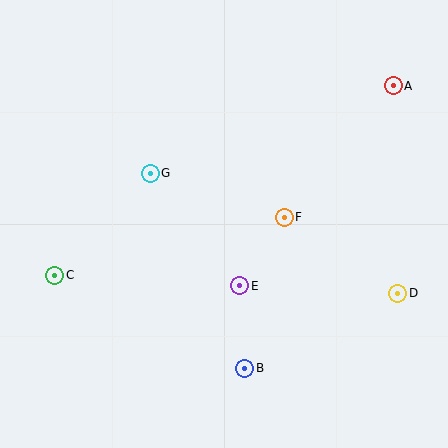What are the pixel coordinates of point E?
Point E is at (240, 286).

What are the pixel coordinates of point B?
Point B is at (245, 368).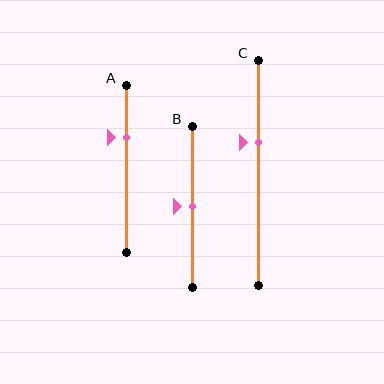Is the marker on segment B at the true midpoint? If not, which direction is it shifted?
Yes, the marker on segment B is at the true midpoint.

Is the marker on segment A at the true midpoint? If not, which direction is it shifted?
No, the marker on segment A is shifted upward by about 19% of the segment length.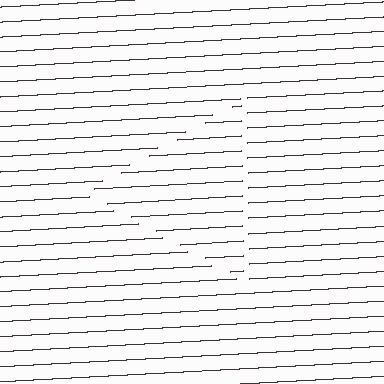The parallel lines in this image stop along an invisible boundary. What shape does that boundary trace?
An illusory triangle. The interior of the shape contains the same grating, shifted by half a period — the contour is defined by the phase discontinuity where line-ends from the inner and outer gratings abut.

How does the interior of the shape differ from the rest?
The interior of the shape contains the same grating, shifted by half a period — the contour is defined by the phase discontinuity where line-ends from the inner and outer gratings abut.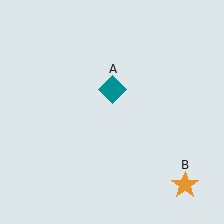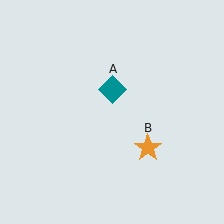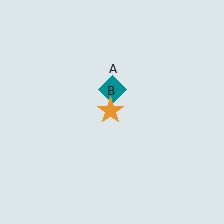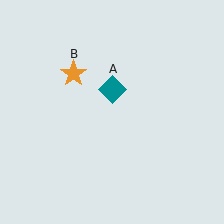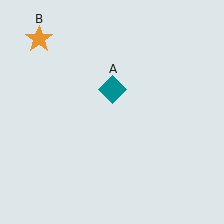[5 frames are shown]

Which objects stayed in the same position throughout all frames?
Teal diamond (object A) remained stationary.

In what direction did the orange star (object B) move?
The orange star (object B) moved up and to the left.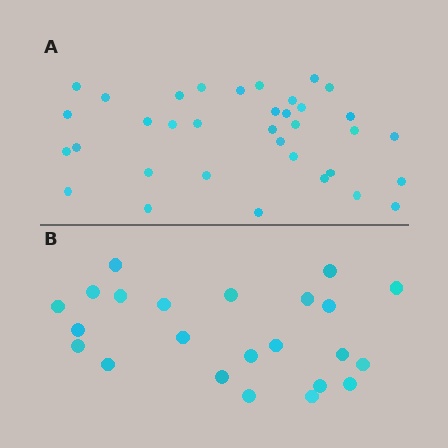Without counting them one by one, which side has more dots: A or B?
Region A (the top region) has more dots.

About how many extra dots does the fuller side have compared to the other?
Region A has roughly 12 or so more dots than region B.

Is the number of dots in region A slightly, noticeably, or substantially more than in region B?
Region A has substantially more. The ratio is roughly 1.5 to 1.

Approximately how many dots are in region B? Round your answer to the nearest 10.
About 20 dots. (The exact count is 23, which rounds to 20.)